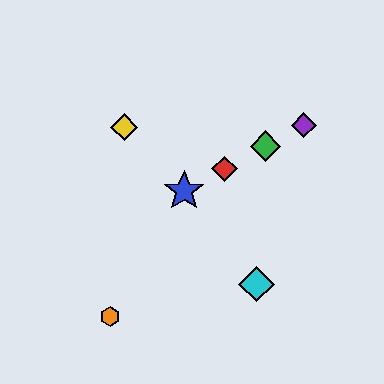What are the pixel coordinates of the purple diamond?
The purple diamond is at (304, 125).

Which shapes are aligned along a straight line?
The red diamond, the blue star, the green diamond, the purple diamond are aligned along a straight line.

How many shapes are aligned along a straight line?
4 shapes (the red diamond, the blue star, the green diamond, the purple diamond) are aligned along a straight line.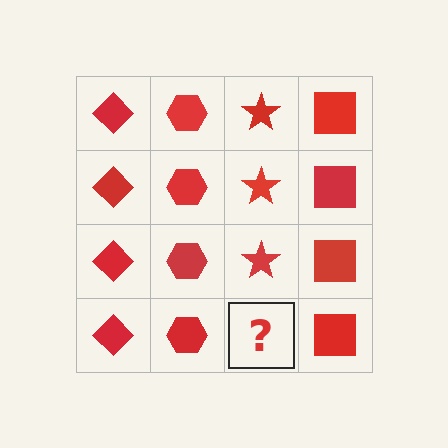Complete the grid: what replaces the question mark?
The question mark should be replaced with a red star.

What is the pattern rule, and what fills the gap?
The rule is that each column has a consistent shape. The gap should be filled with a red star.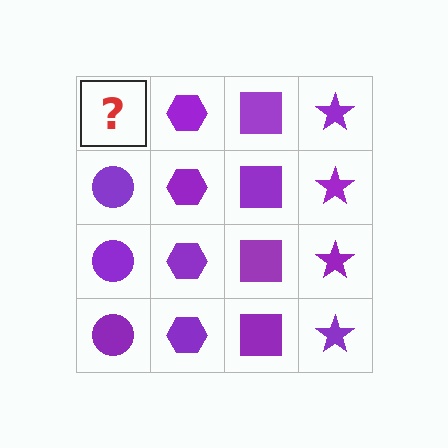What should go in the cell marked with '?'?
The missing cell should contain a purple circle.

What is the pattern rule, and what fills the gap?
The rule is that each column has a consistent shape. The gap should be filled with a purple circle.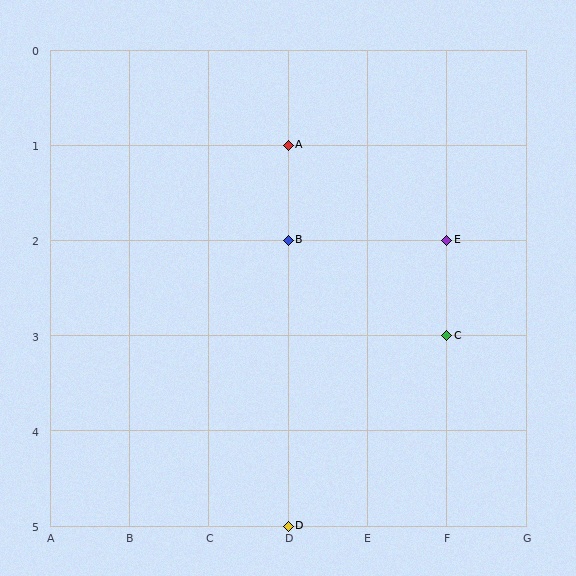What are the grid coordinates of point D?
Point D is at grid coordinates (D, 5).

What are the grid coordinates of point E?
Point E is at grid coordinates (F, 2).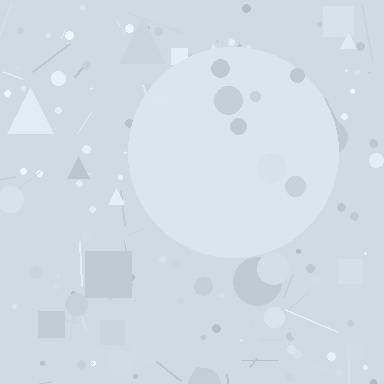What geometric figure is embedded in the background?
A circle is embedded in the background.